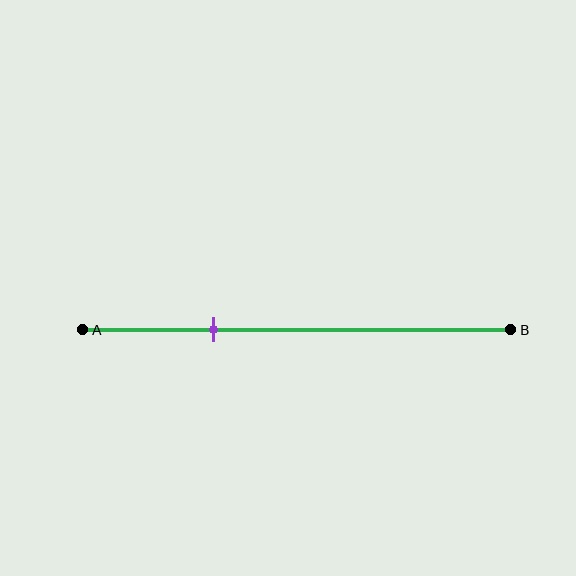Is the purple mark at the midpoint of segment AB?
No, the mark is at about 30% from A, not at the 50% midpoint.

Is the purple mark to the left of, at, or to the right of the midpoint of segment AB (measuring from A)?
The purple mark is to the left of the midpoint of segment AB.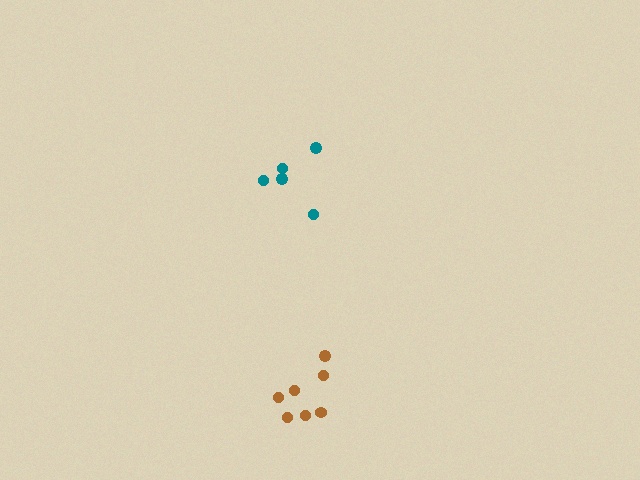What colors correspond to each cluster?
The clusters are colored: teal, brown.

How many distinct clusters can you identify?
There are 2 distinct clusters.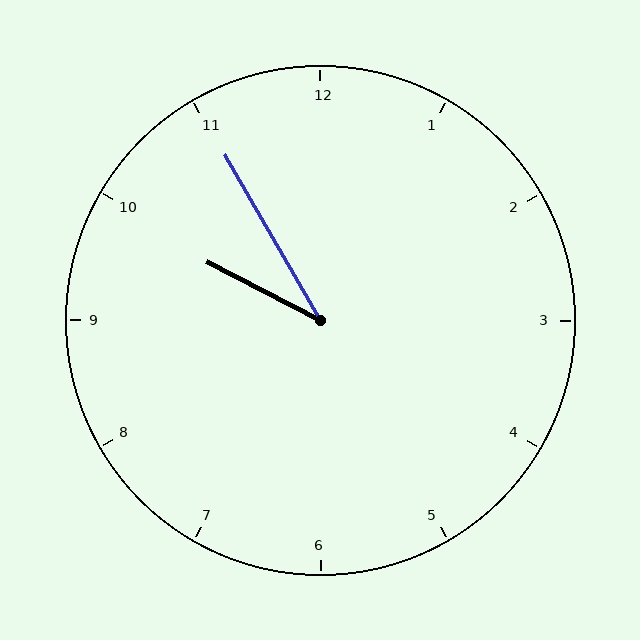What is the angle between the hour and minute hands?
Approximately 32 degrees.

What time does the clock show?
9:55.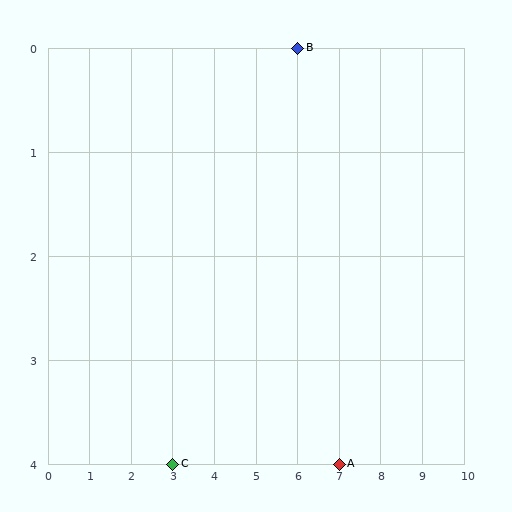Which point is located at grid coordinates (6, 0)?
Point B is at (6, 0).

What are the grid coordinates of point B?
Point B is at grid coordinates (6, 0).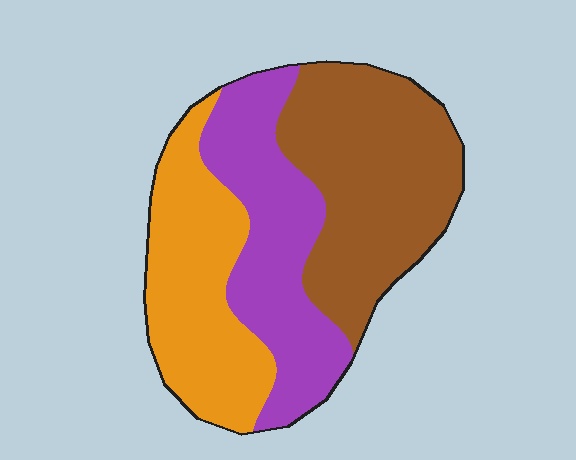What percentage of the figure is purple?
Purple covers around 30% of the figure.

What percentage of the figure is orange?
Orange takes up between a sixth and a third of the figure.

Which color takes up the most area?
Brown, at roughly 40%.